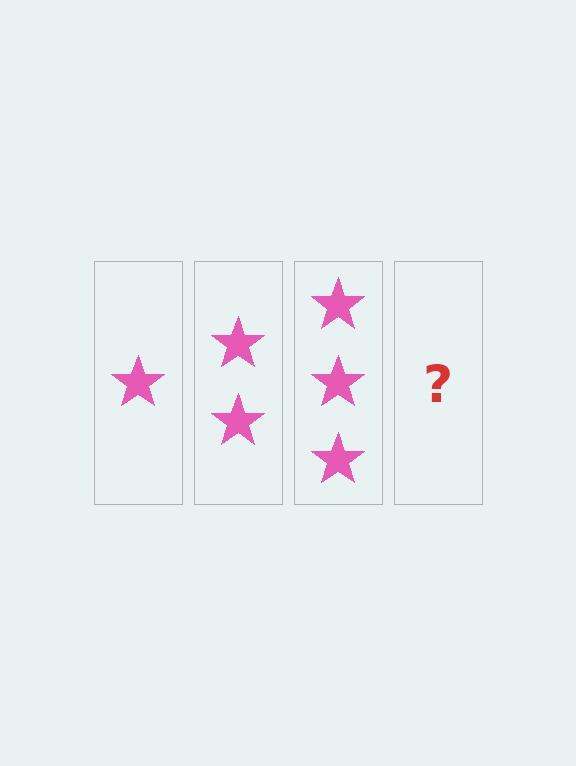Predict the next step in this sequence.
The next step is 4 stars.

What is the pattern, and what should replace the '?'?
The pattern is that each step adds one more star. The '?' should be 4 stars.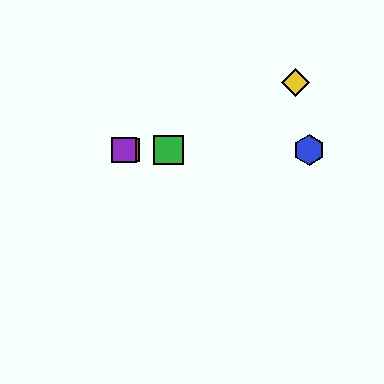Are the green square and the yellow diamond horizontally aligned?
No, the green square is at y≈150 and the yellow diamond is at y≈83.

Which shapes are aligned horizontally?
The red square, the blue hexagon, the green square, the purple square are aligned horizontally.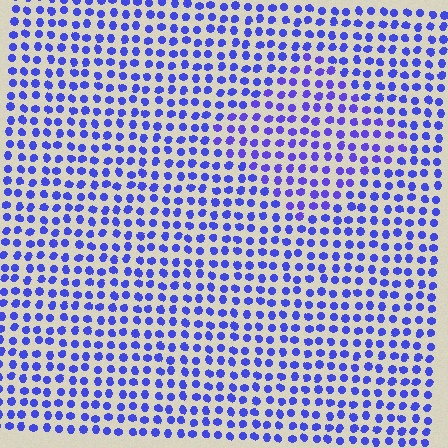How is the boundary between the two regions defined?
The boundary is defined purely by a slight shift in hue (about 15 degrees). Spacing, size, and orientation are identical on both sides.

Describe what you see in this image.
The image is filled with small blue elements in a uniform arrangement. A diamond-shaped region is visible where the elements are tinted to a slightly different hue, forming a subtle color boundary.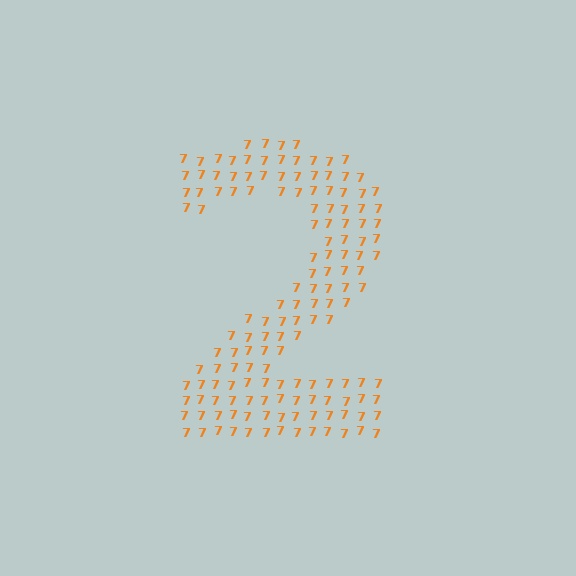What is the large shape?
The large shape is the digit 2.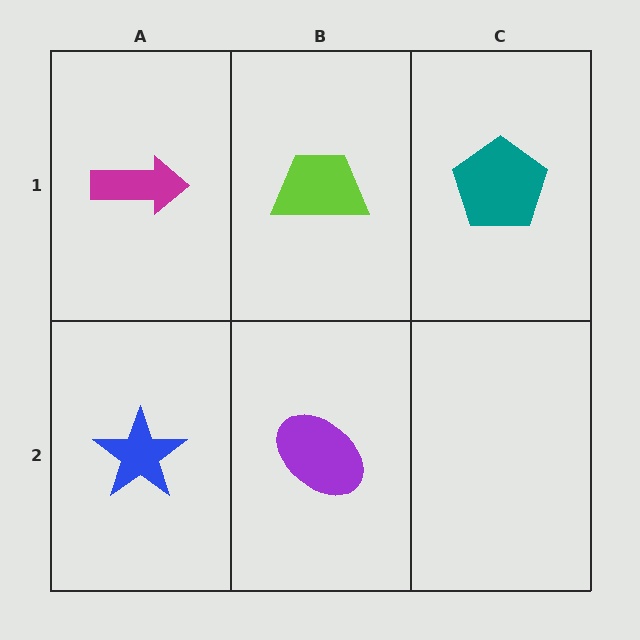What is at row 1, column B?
A lime trapezoid.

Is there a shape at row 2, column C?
No, that cell is empty.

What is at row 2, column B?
A purple ellipse.